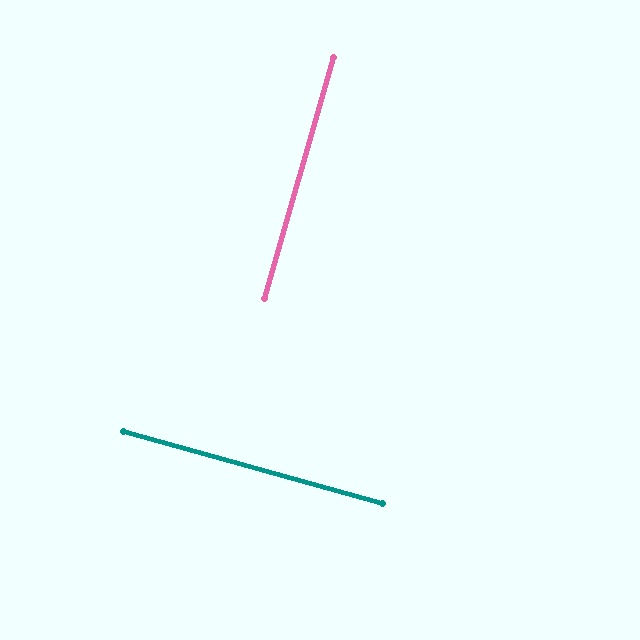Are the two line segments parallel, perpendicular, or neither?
Perpendicular — they meet at approximately 89°.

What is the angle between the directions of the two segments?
Approximately 89 degrees.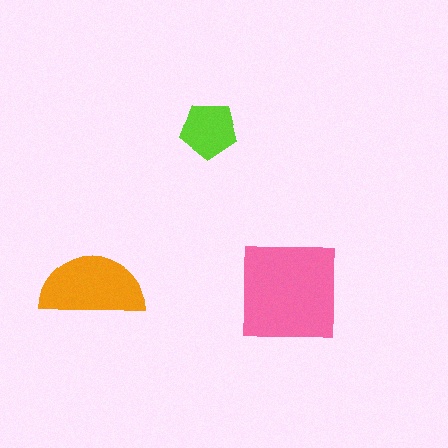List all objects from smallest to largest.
The lime pentagon, the orange semicircle, the pink square.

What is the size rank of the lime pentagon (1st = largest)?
3rd.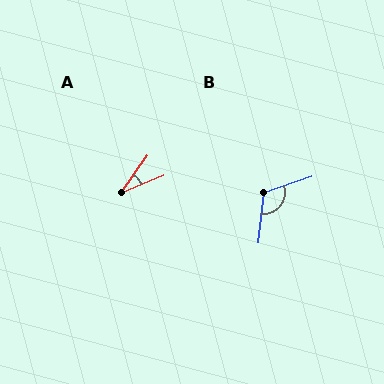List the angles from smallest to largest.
A (31°), B (115°).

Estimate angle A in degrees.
Approximately 31 degrees.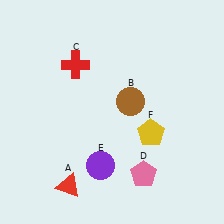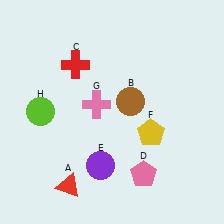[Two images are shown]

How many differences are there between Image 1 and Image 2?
There are 2 differences between the two images.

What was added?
A pink cross (G), a lime circle (H) were added in Image 2.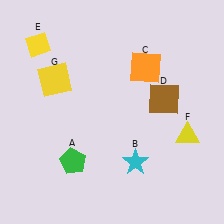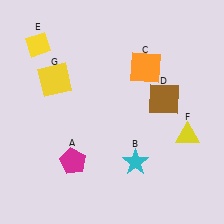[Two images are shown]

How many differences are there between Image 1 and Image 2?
There is 1 difference between the two images.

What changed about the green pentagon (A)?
In Image 1, A is green. In Image 2, it changed to magenta.